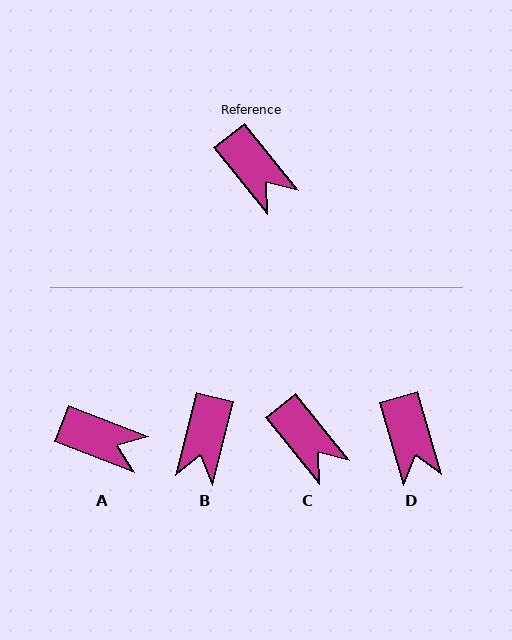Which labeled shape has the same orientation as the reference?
C.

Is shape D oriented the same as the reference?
No, it is off by about 23 degrees.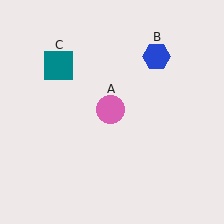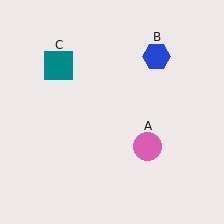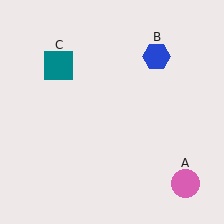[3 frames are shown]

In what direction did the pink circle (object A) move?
The pink circle (object A) moved down and to the right.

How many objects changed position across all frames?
1 object changed position: pink circle (object A).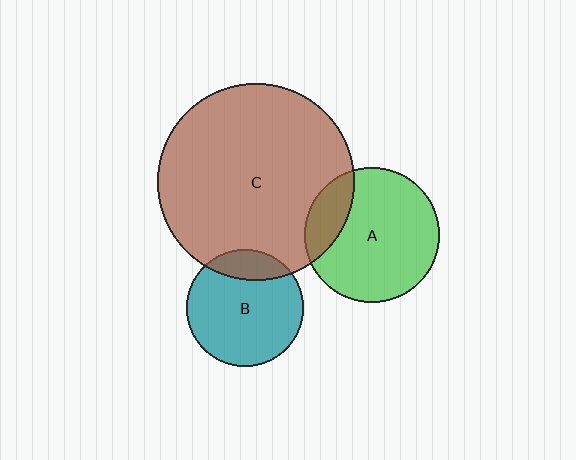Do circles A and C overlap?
Yes.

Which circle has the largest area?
Circle C (brown).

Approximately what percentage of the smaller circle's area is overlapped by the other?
Approximately 20%.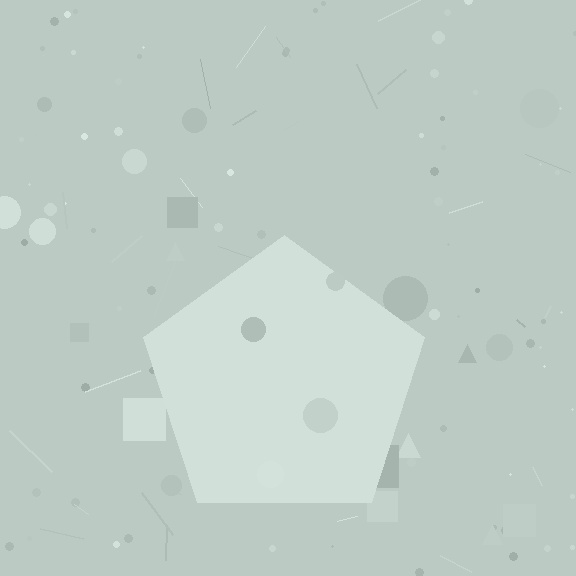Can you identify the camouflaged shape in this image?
The camouflaged shape is a pentagon.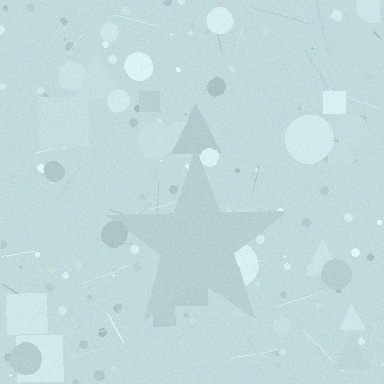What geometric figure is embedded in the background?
A star is embedded in the background.